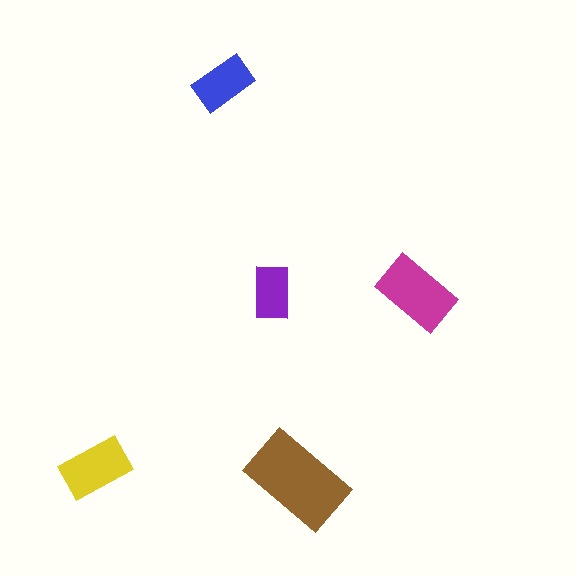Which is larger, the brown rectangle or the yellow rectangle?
The brown one.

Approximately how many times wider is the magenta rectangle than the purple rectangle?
About 1.5 times wider.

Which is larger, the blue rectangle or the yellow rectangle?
The yellow one.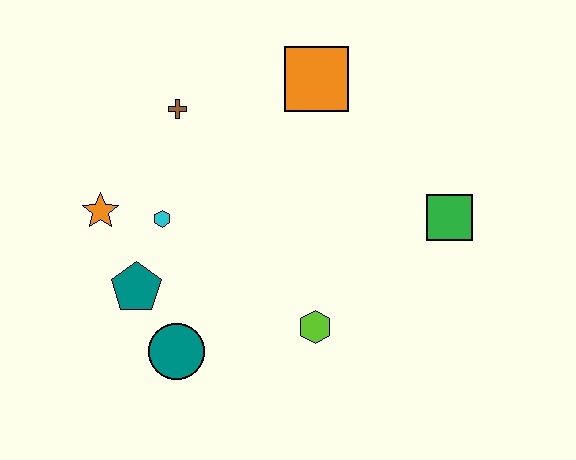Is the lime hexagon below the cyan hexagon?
Yes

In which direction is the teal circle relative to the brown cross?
The teal circle is below the brown cross.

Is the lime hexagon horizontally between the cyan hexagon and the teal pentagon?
No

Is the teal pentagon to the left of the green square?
Yes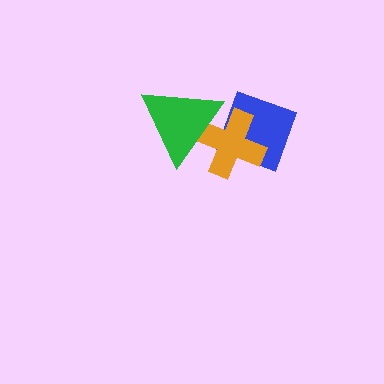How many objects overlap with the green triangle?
2 objects overlap with the green triangle.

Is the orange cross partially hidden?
Yes, it is partially covered by another shape.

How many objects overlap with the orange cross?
2 objects overlap with the orange cross.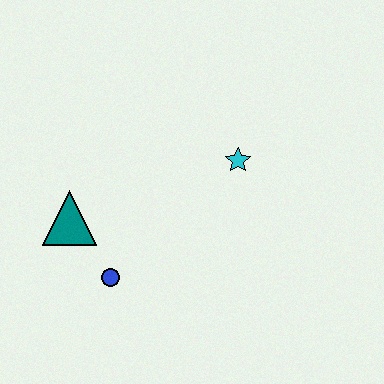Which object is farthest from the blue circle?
The cyan star is farthest from the blue circle.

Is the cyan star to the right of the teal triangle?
Yes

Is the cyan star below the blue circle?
No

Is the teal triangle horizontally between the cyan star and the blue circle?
No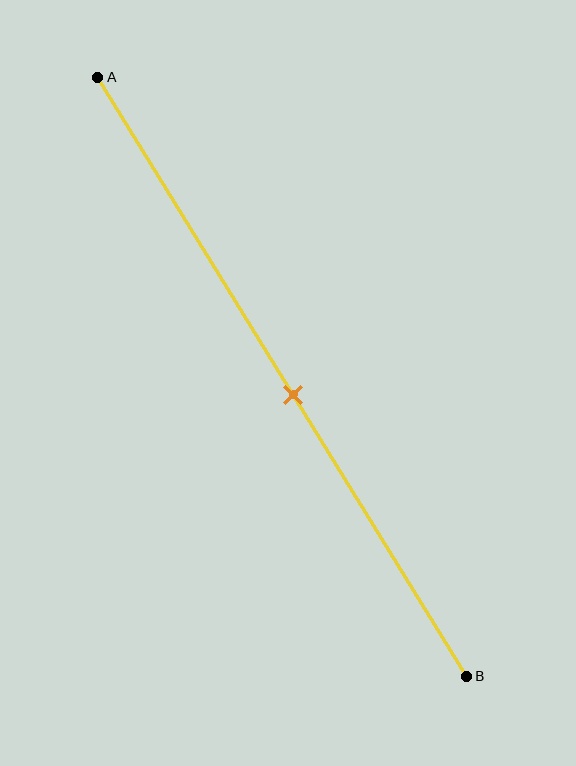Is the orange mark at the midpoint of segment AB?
No, the mark is at about 55% from A, not at the 50% midpoint.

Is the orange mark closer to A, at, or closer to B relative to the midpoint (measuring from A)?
The orange mark is closer to point B than the midpoint of segment AB.